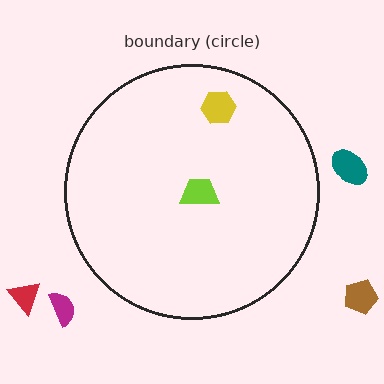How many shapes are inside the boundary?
2 inside, 4 outside.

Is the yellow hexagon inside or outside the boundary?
Inside.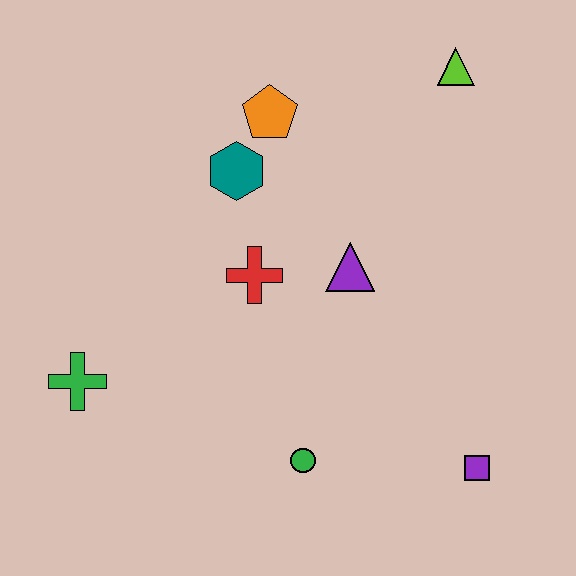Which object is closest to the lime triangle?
The orange pentagon is closest to the lime triangle.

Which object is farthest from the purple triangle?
The green cross is farthest from the purple triangle.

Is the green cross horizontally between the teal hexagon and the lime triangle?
No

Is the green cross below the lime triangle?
Yes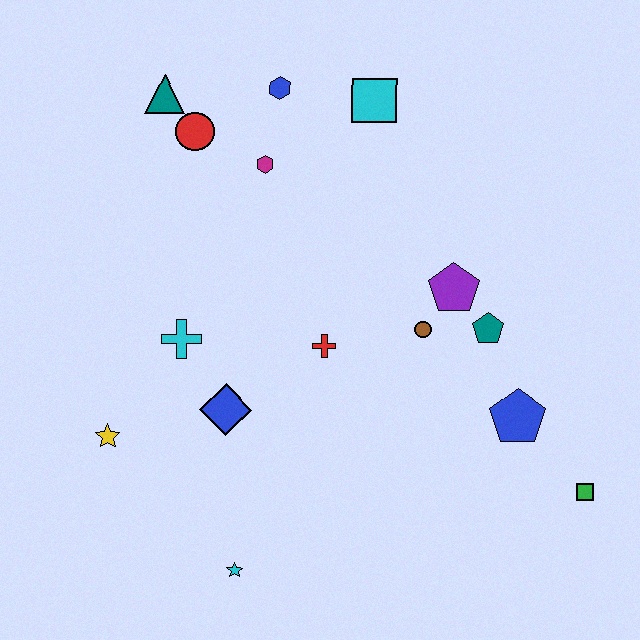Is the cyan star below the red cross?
Yes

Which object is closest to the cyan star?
The blue diamond is closest to the cyan star.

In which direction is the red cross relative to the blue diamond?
The red cross is to the right of the blue diamond.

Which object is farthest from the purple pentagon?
The yellow star is farthest from the purple pentagon.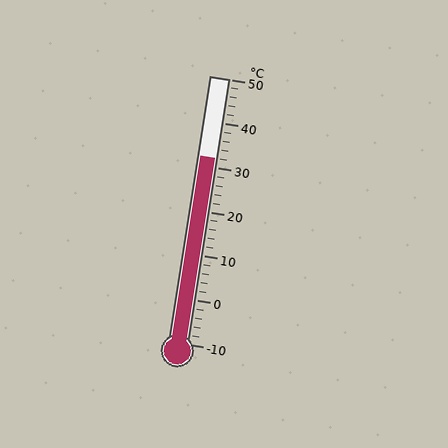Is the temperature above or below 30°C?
The temperature is above 30°C.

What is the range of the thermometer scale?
The thermometer scale ranges from -10°C to 50°C.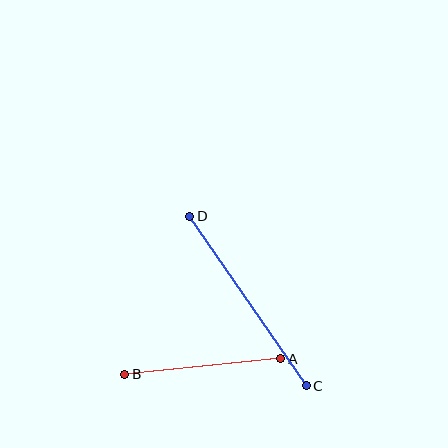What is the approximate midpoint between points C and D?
The midpoint is at approximately (248, 301) pixels.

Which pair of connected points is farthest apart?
Points C and D are farthest apart.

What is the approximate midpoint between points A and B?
The midpoint is at approximately (203, 366) pixels.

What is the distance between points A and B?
The distance is approximately 157 pixels.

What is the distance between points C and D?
The distance is approximately 206 pixels.